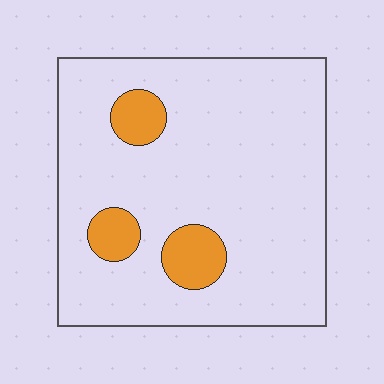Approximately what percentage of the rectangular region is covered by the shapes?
Approximately 10%.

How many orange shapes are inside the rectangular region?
3.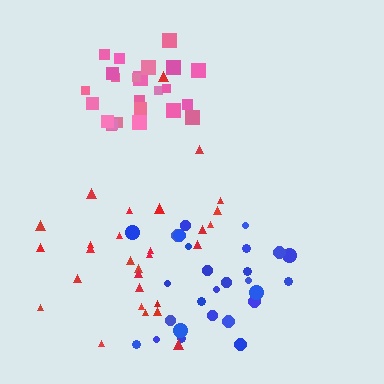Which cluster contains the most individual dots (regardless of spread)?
Red (29).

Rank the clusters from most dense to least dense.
pink, blue, red.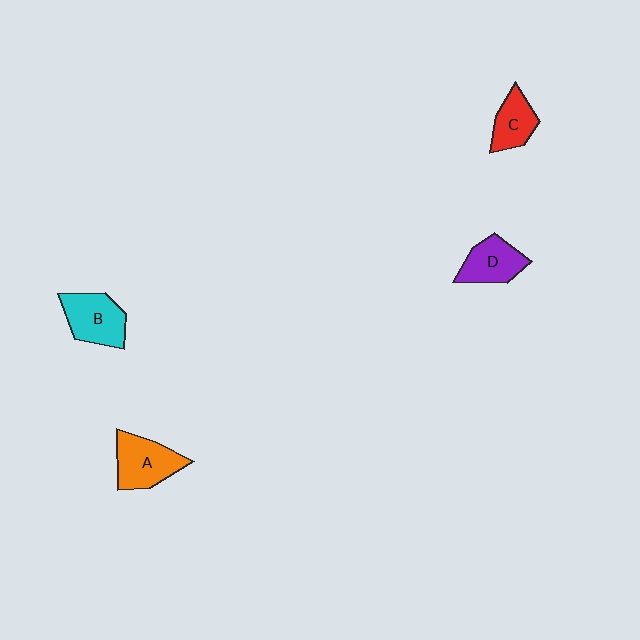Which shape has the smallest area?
Shape C (red).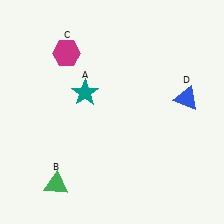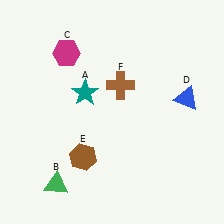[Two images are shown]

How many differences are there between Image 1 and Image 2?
There are 2 differences between the two images.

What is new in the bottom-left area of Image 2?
A brown hexagon (E) was added in the bottom-left area of Image 2.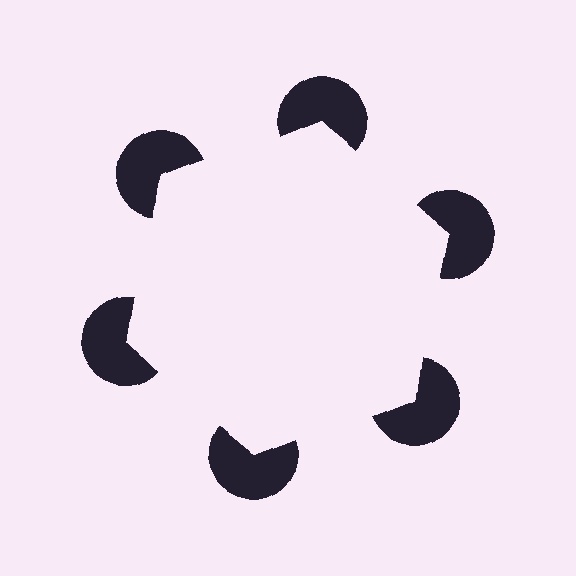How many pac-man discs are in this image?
There are 6 — one at each vertex of the illusory hexagon.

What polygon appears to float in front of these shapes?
An illusory hexagon — its edges are inferred from the aligned wedge cuts in the pac-man discs, not physically drawn.